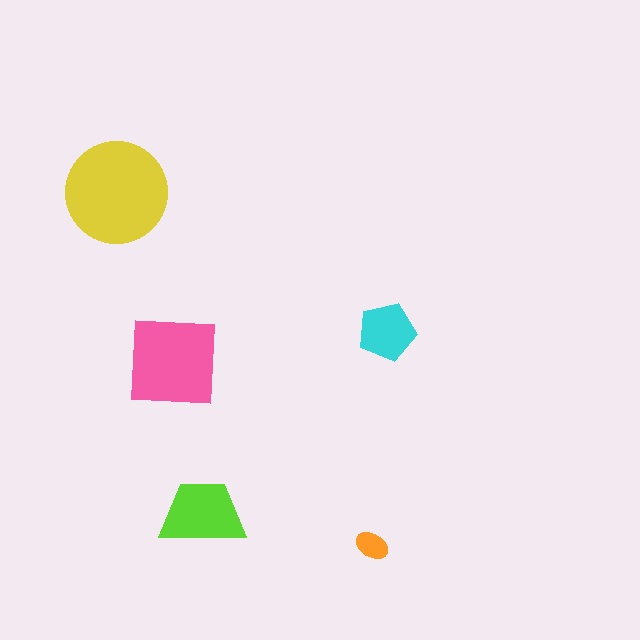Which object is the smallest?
The orange ellipse.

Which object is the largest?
The yellow circle.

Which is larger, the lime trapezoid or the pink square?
The pink square.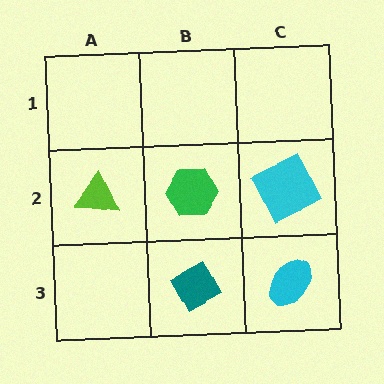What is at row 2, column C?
A cyan square.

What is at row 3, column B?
A teal diamond.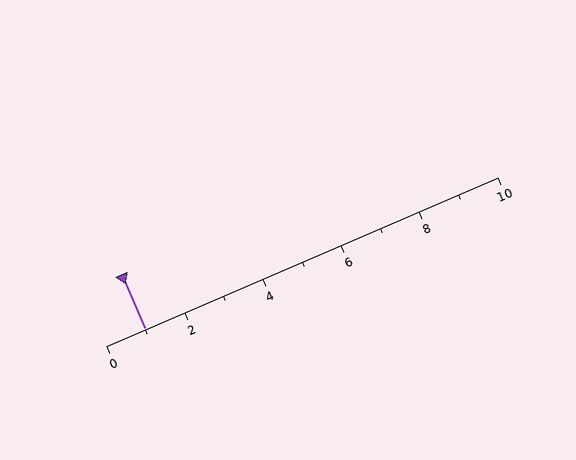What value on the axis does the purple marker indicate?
The marker indicates approximately 1.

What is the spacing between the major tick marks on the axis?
The major ticks are spaced 2 apart.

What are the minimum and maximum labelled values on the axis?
The axis runs from 0 to 10.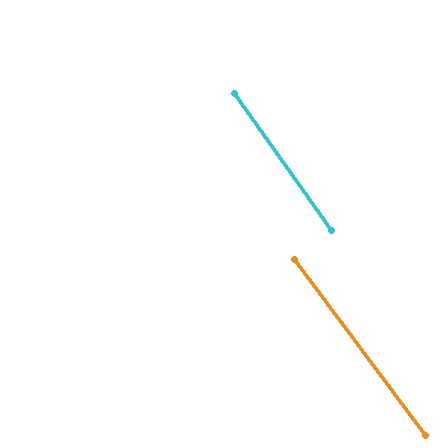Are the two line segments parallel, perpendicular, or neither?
Parallel — their directions differ by only 1.3°.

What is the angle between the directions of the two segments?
Approximately 1 degree.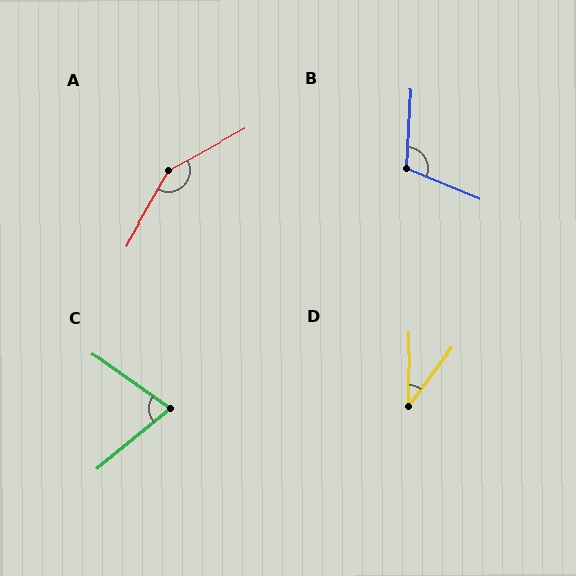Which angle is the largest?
A, at approximately 148 degrees.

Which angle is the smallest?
D, at approximately 35 degrees.